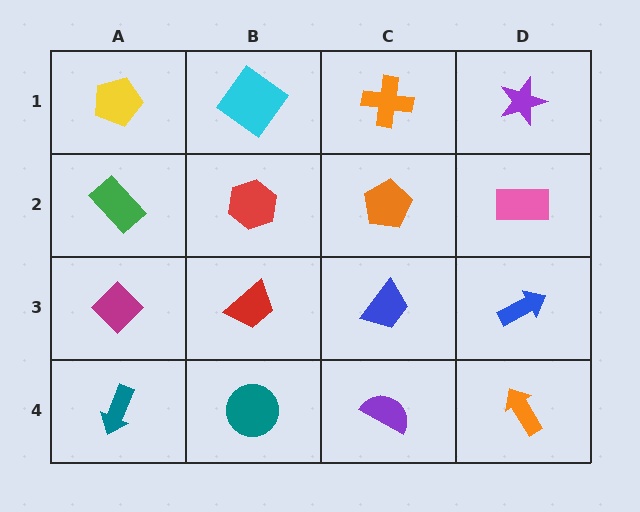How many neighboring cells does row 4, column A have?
2.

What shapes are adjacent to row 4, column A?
A magenta diamond (row 3, column A), a teal circle (row 4, column B).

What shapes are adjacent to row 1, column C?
An orange pentagon (row 2, column C), a cyan diamond (row 1, column B), a purple star (row 1, column D).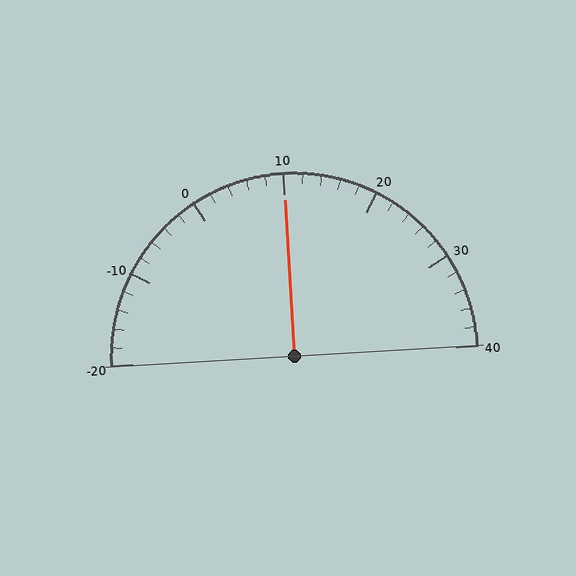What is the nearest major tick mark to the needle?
The nearest major tick mark is 10.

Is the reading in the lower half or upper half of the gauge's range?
The reading is in the upper half of the range (-20 to 40).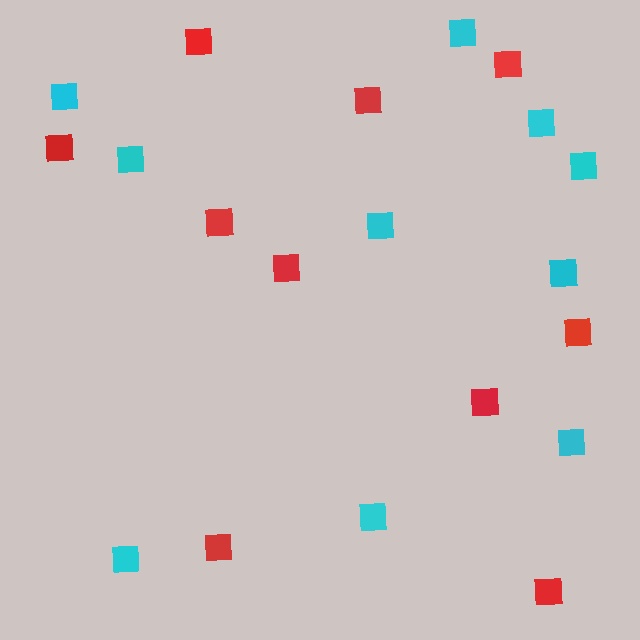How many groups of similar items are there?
There are 2 groups: one group of red squares (10) and one group of cyan squares (10).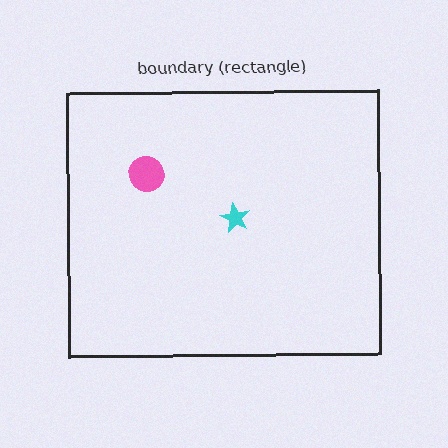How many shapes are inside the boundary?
2 inside, 0 outside.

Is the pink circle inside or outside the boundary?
Inside.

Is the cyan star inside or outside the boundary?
Inside.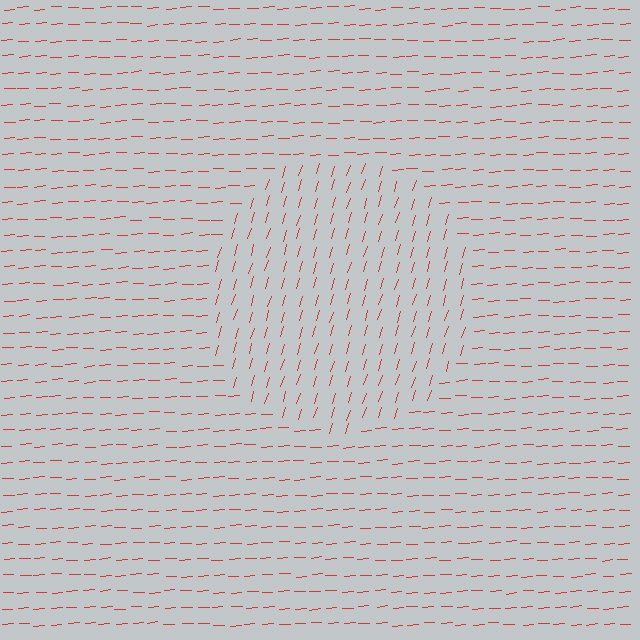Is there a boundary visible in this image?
Yes, there is a texture boundary formed by a change in line orientation.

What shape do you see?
I see a circle.